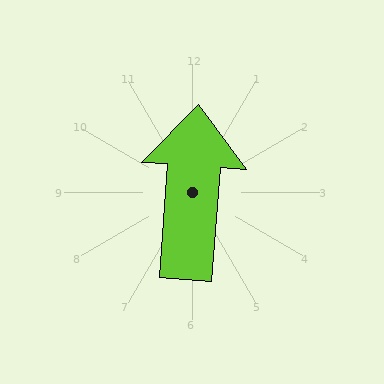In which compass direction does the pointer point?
North.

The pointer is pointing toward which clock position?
Roughly 12 o'clock.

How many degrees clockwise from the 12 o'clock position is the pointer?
Approximately 4 degrees.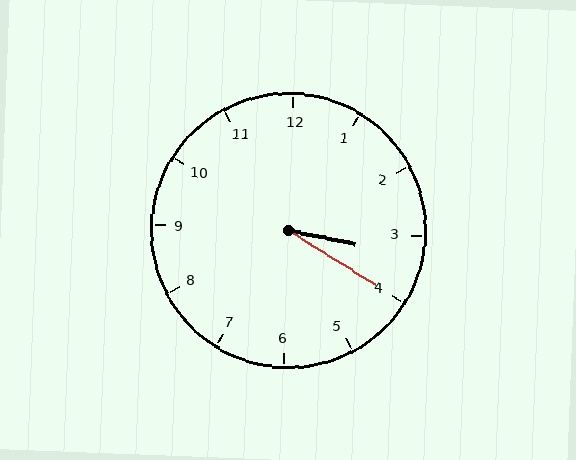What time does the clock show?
3:20.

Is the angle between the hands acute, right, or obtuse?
It is acute.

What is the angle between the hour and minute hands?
Approximately 20 degrees.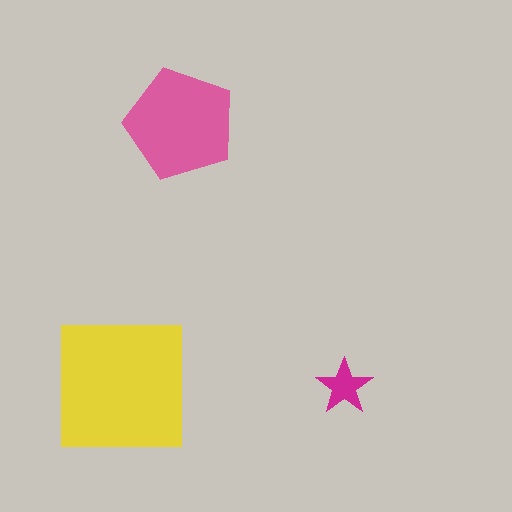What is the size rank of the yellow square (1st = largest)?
1st.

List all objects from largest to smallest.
The yellow square, the pink pentagon, the magenta star.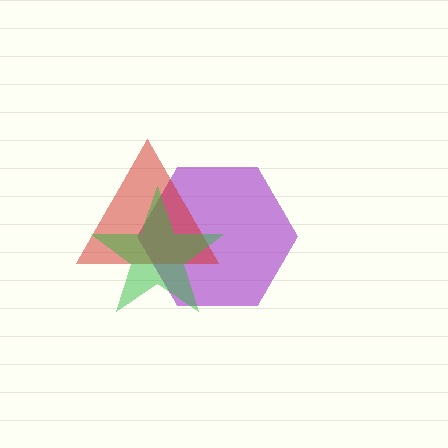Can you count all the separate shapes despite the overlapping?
Yes, there are 3 separate shapes.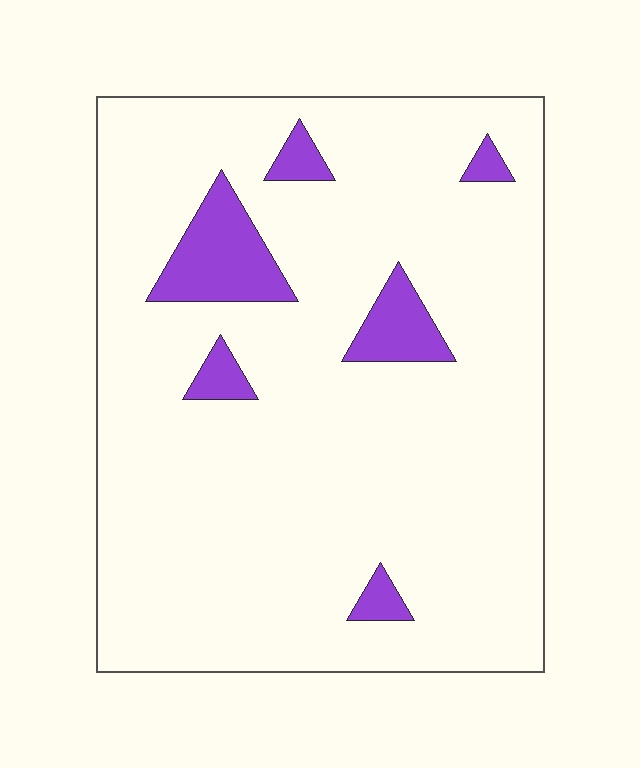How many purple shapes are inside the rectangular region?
6.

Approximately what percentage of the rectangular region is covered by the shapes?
Approximately 10%.